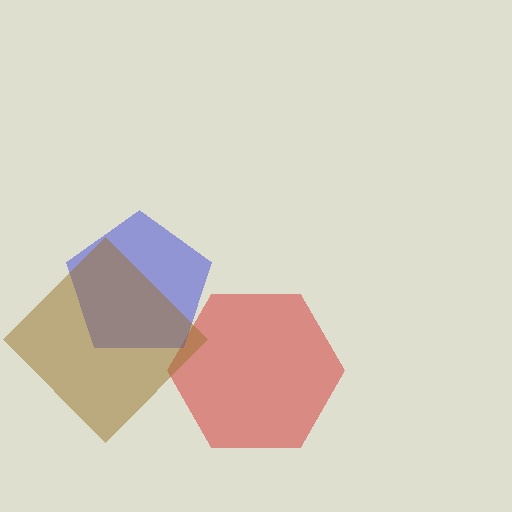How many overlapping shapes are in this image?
There are 3 overlapping shapes in the image.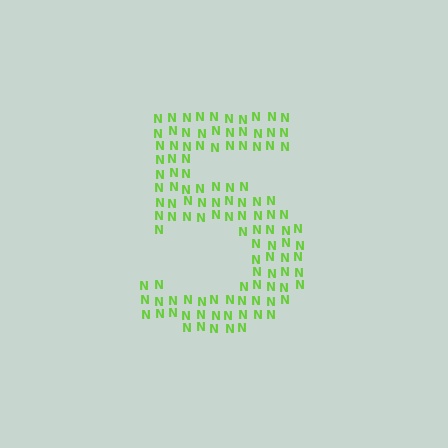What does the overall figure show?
The overall figure shows the digit 5.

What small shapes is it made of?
It is made of small letter N's.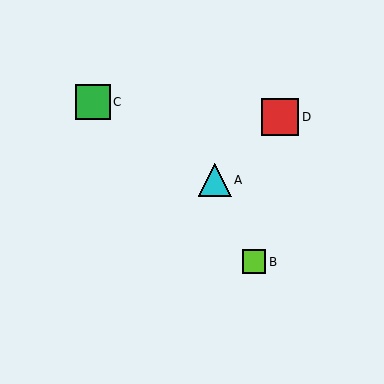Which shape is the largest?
The red square (labeled D) is the largest.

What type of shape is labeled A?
Shape A is a cyan triangle.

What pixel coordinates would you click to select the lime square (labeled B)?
Click at (254, 262) to select the lime square B.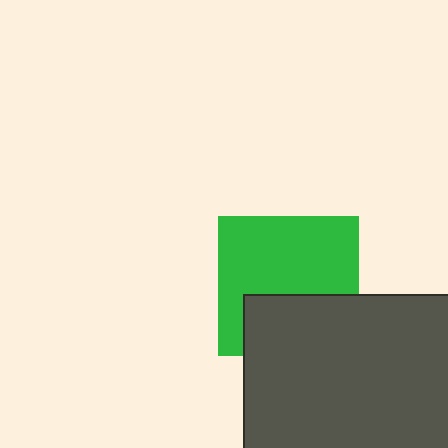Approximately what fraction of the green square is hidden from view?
Roughly 36% of the green square is hidden behind the dark gray rectangle.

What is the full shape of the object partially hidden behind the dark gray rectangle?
The partially hidden object is a green square.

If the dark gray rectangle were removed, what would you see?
You would see the complete green square.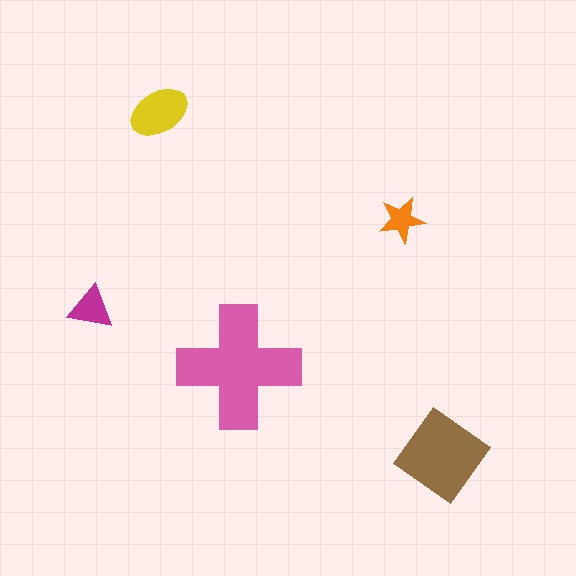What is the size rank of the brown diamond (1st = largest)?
2nd.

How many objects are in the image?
There are 5 objects in the image.